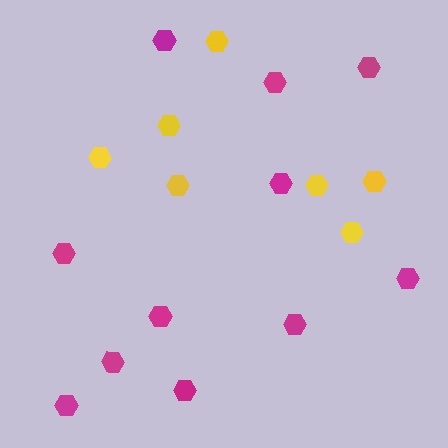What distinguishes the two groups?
There are 2 groups: one group of yellow hexagons (7) and one group of magenta hexagons (11).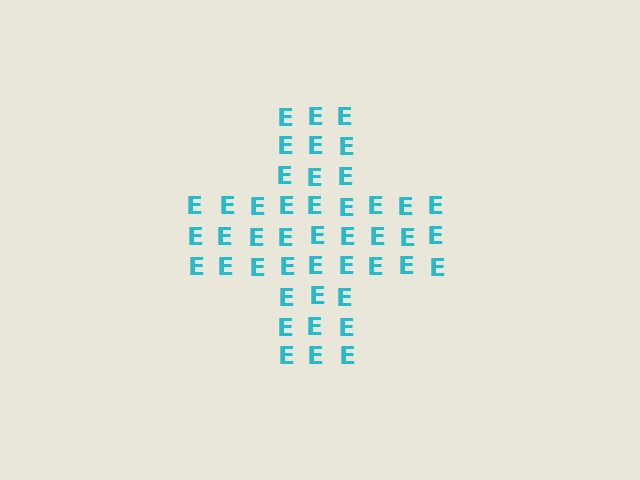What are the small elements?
The small elements are letter E's.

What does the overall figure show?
The overall figure shows a cross.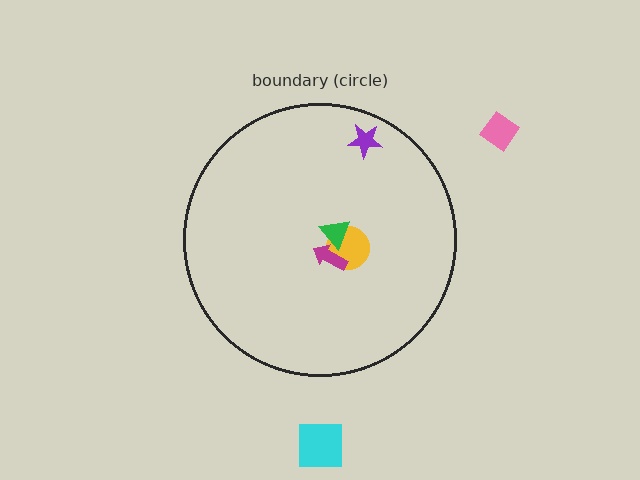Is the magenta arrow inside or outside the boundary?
Inside.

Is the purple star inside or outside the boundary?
Inside.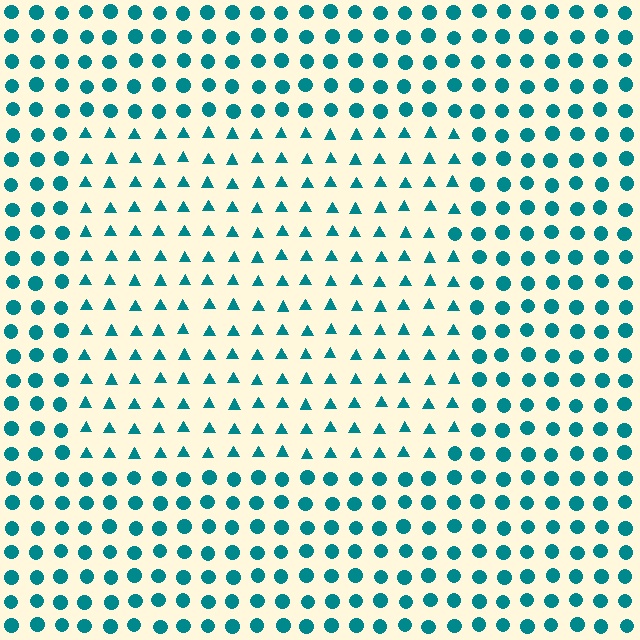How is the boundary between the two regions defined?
The boundary is defined by a change in element shape: triangles inside vs. circles outside. All elements share the same color and spacing.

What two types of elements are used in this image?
The image uses triangles inside the rectangle region and circles outside it.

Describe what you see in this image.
The image is filled with small teal elements arranged in a uniform grid. A rectangle-shaped region contains triangles, while the surrounding area contains circles. The boundary is defined purely by the change in element shape.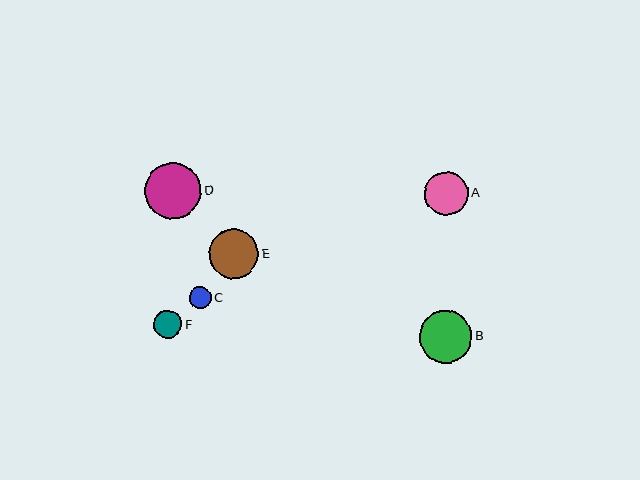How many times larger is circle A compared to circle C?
Circle A is approximately 2.0 times the size of circle C.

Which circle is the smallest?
Circle C is the smallest with a size of approximately 21 pixels.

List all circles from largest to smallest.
From largest to smallest: D, B, E, A, F, C.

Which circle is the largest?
Circle D is the largest with a size of approximately 56 pixels.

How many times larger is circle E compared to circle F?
Circle E is approximately 1.8 times the size of circle F.